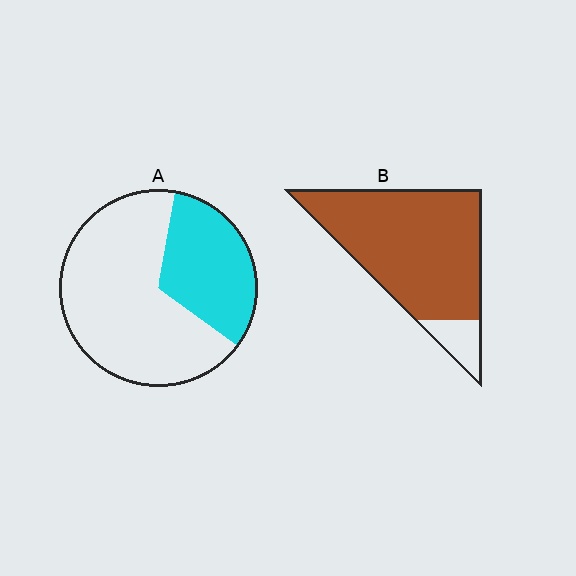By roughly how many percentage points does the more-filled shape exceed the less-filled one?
By roughly 55 percentage points (B over A).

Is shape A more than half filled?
No.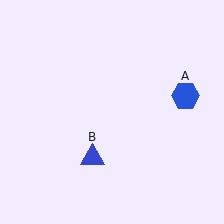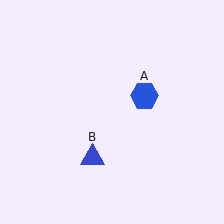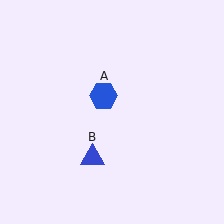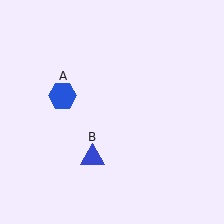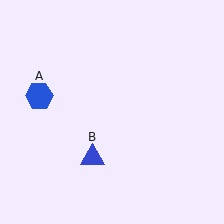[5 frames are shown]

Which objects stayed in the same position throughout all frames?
Blue triangle (object B) remained stationary.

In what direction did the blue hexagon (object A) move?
The blue hexagon (object A) moved left.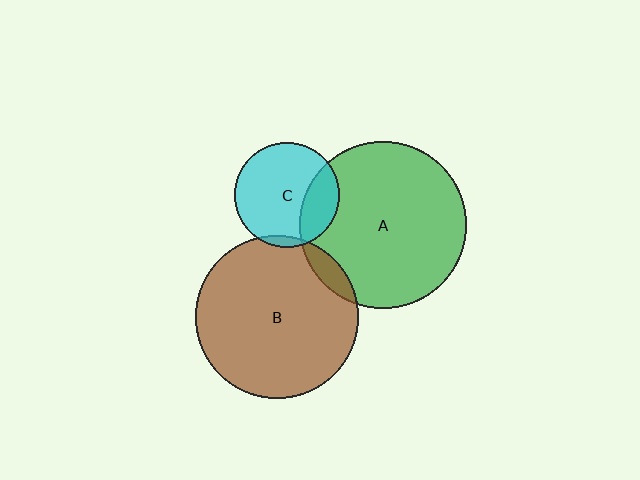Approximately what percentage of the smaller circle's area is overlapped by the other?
Approximately 25%.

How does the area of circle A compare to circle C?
Approximately 2.5 times.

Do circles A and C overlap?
Yes.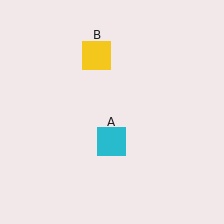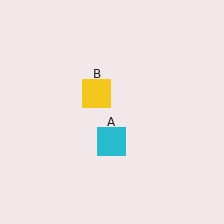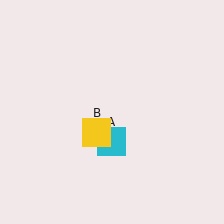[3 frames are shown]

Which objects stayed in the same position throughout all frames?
Cyan square (object A) remained stationary.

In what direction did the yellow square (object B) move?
The yellow square (object B) moved down.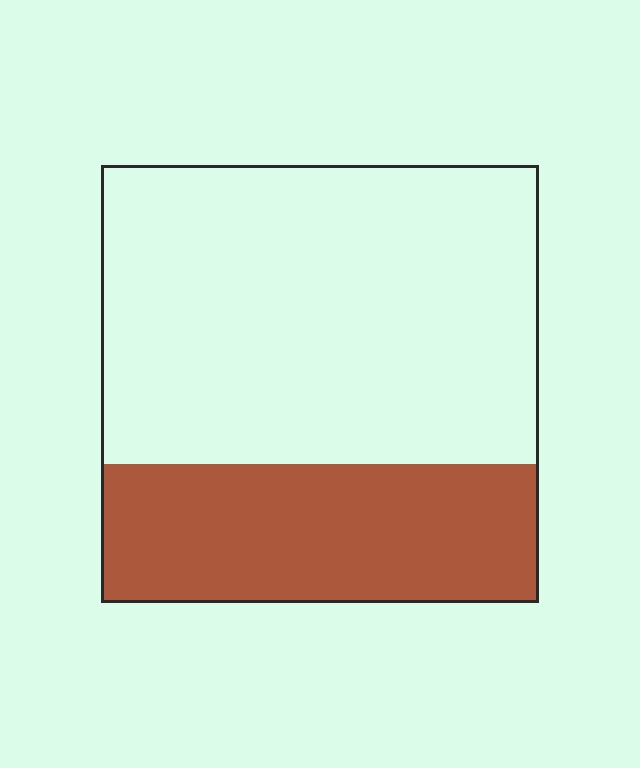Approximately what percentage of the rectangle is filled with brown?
Approximately 30%.